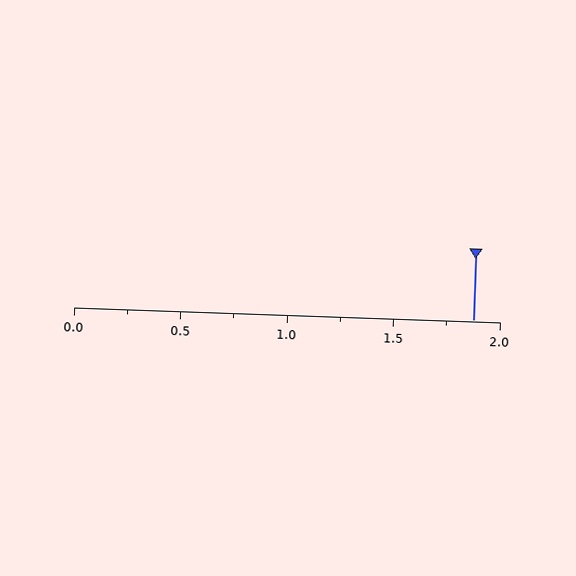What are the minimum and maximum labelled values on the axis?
The axis runs from 0.0 to 2.0.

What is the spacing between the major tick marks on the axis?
The major ticks are spaced 0.5 apart.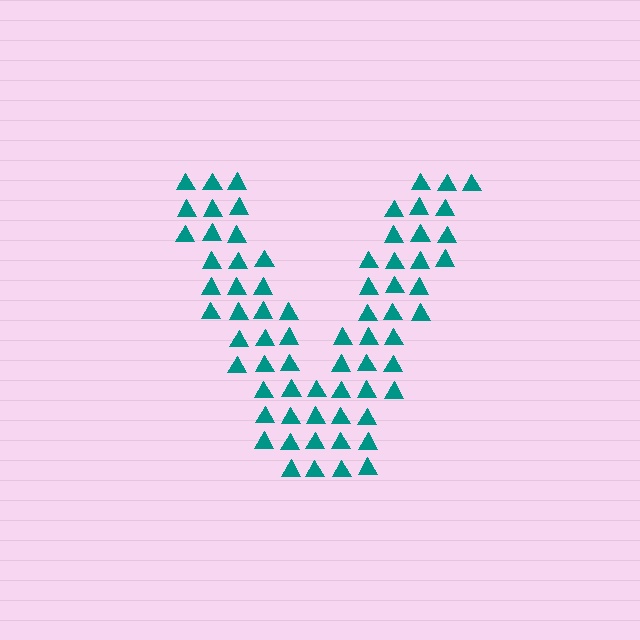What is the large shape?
The large shape is the letter V.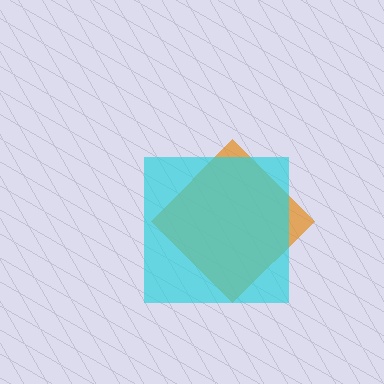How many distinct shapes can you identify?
There are 2 distinct shapes: an orange diamond, a cyan square.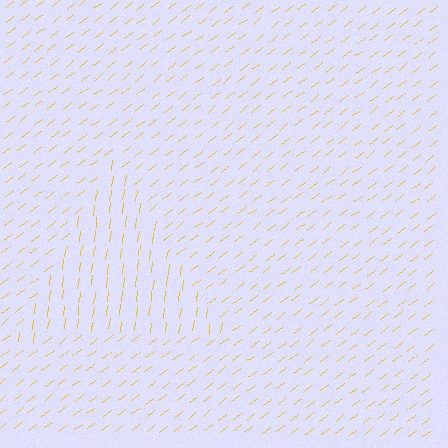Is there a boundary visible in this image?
Yes, there is a texture boundary formed by a change in line orientation.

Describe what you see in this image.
The image is filled with small yellow line segments. A triangle region in the image has lines oriented differently from the surrounding lines, creating a visible texture boundary.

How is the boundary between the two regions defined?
The boundary is defined purely by a change in line orientation (approximately 45 degrees difference). All lines are the same color and thickness.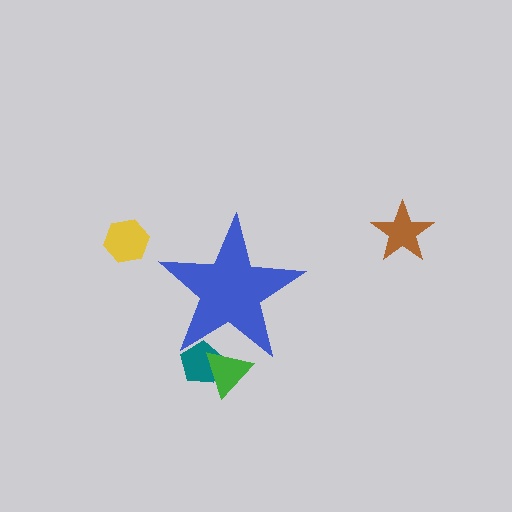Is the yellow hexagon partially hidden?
No, the yellow hexagon is fully visible.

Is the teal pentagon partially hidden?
Yes, the teal pentagon is partially hidden behind the blue star.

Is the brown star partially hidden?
No, the brown star is fully visible.